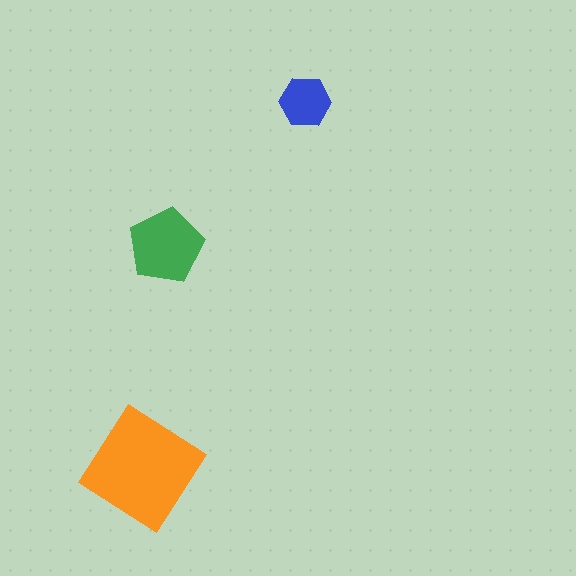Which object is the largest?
The orange diamond.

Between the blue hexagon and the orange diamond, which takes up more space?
The orange diamond.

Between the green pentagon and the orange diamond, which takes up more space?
The orange diamond.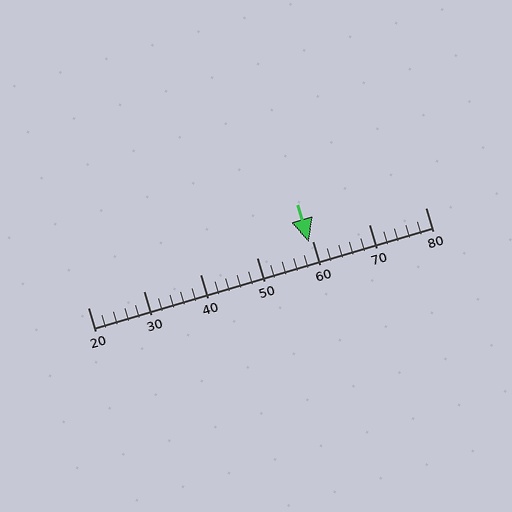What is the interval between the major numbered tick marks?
The major tick marks are spaced 10 units apart.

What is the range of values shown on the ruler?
The ruler shows values from 20 to 80.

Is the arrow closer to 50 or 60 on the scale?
The arrow is closer to 60.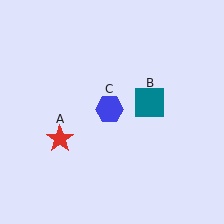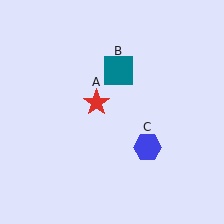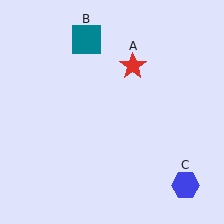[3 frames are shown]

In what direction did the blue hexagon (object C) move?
The blue hexagon (object C) moved down and to the right.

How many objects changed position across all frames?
3 objects changed position: red star (object A), teal square (object B), blue hexagon (object C).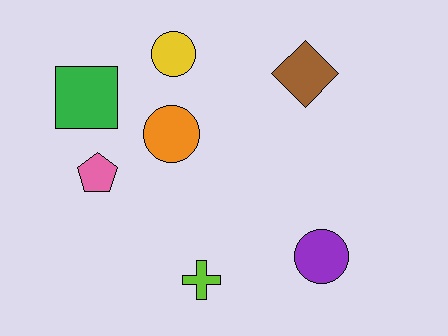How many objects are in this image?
There are 7 objects.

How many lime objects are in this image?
There is 1 lime object.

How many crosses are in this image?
There is 1 cross.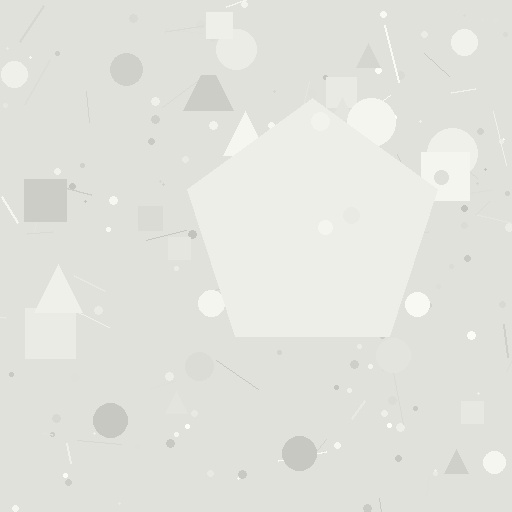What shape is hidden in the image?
A pentagon is hidden in the image.